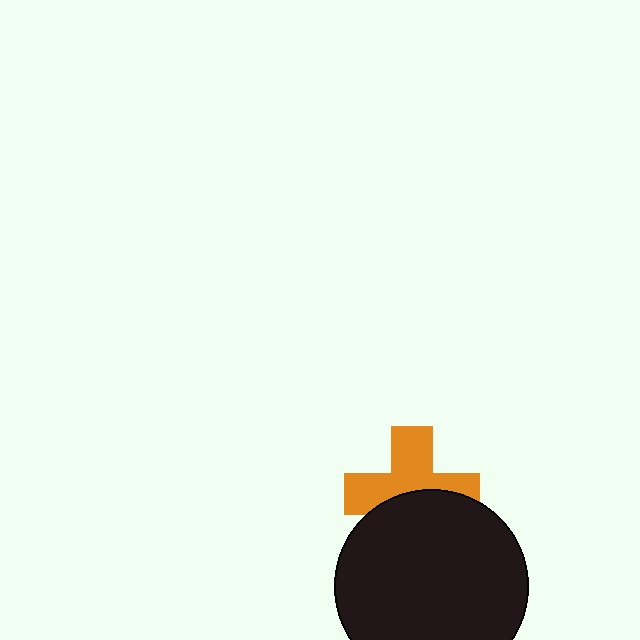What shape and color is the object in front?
The object in front is a black circle.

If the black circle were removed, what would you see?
You would see the complete orange cross.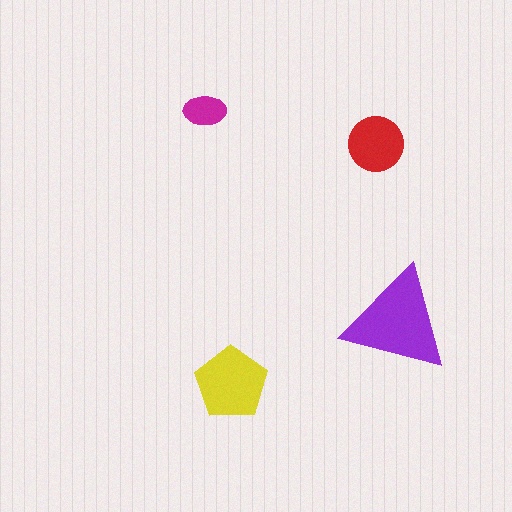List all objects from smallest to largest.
The magenta ellipse, the red circle, the yellow pentagon, the purple triangle.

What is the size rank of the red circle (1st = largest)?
3rd.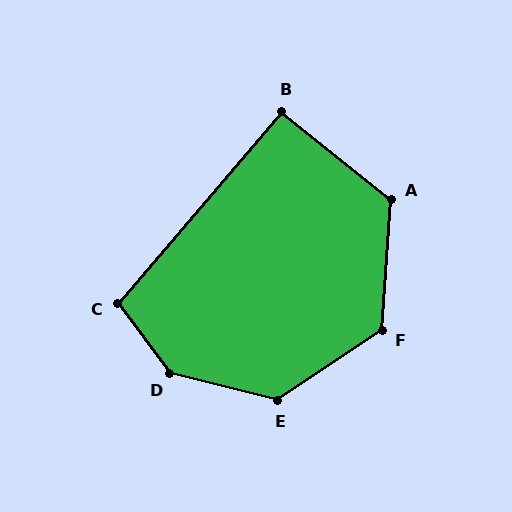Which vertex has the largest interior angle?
D, at approximately 140 degrees.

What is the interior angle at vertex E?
Approximately 132 degrees (obtuse).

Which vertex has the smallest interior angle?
B, at approximately 92 degrees.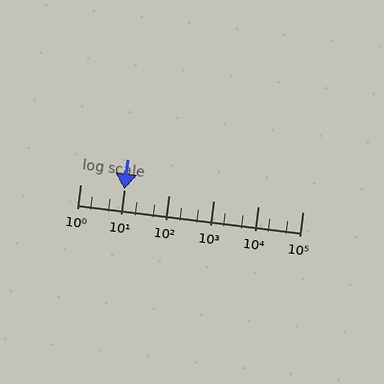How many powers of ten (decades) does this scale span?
The scale spans 5 decades, from 1 to 100000.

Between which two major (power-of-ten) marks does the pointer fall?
The pointer is between 10 and 100.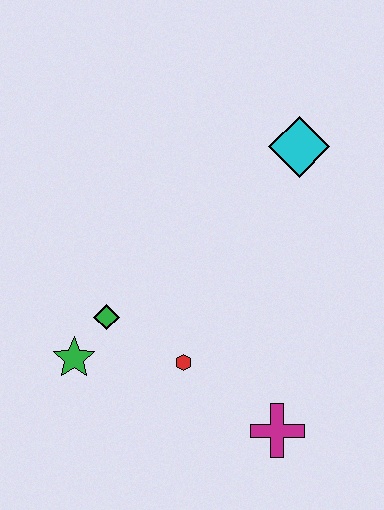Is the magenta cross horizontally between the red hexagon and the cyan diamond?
Yes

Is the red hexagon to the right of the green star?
Yes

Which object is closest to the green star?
The green diamond is closest to the green star.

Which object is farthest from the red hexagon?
The cyan diamond is farthest from the red hexagon.